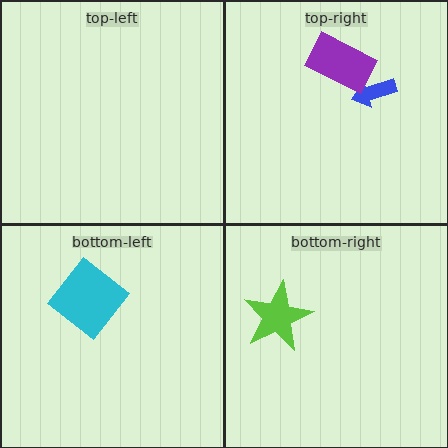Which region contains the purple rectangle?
The top-right region.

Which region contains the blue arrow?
The top-right region.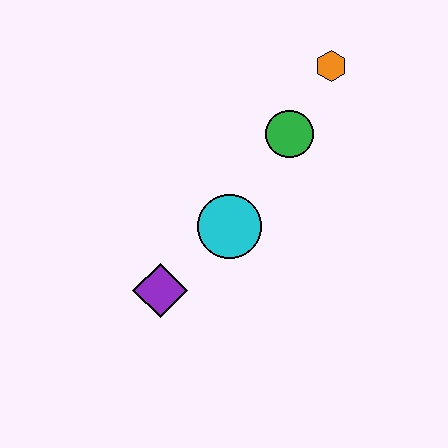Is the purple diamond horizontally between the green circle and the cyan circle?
No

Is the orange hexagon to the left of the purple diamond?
No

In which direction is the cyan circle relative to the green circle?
The cyan circle is below the green circle.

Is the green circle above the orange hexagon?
No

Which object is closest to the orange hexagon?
The green circle is closest to the orange hexagon.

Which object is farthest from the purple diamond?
The orange hexagon is farthest from the purple diamond.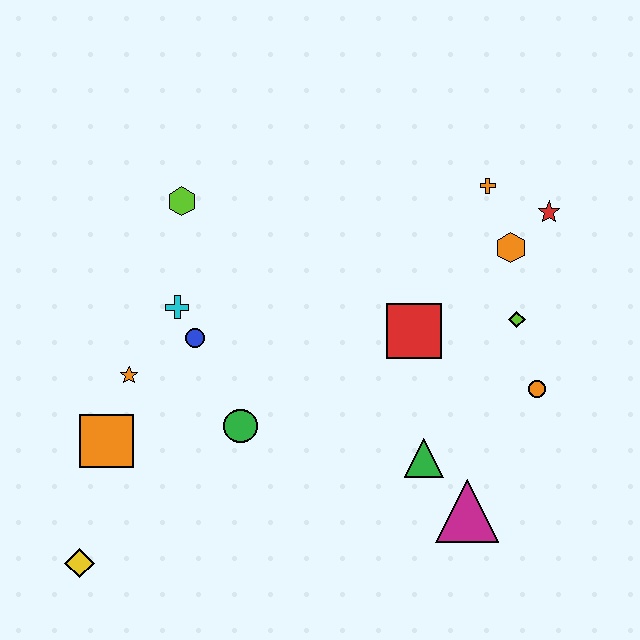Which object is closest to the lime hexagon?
The cyan cross is closest to the lime hexagon.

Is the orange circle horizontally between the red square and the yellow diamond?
No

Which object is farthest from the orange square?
The red star is farthest from the orange square.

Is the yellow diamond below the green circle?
Yes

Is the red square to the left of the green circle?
No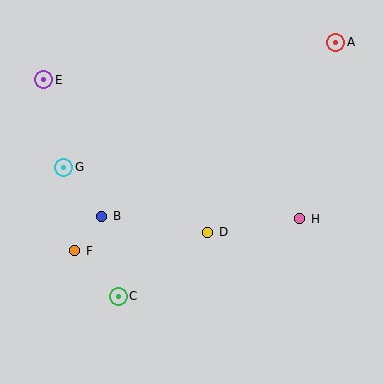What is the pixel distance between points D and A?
The distance between D and A is 229 pixels.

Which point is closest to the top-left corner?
Point E is closest to the top-left corner.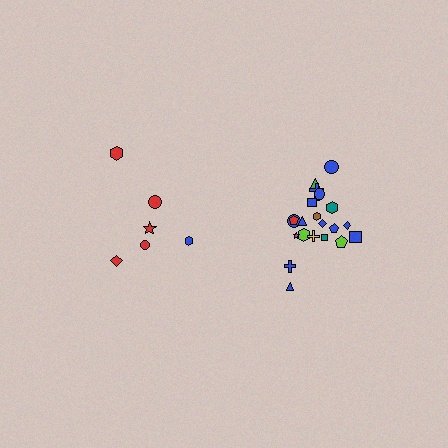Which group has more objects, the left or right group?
The right group.